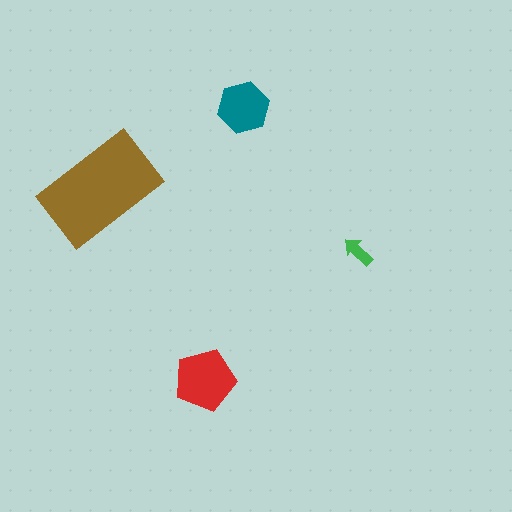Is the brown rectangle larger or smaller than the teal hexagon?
Larger.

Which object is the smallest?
The green arrow.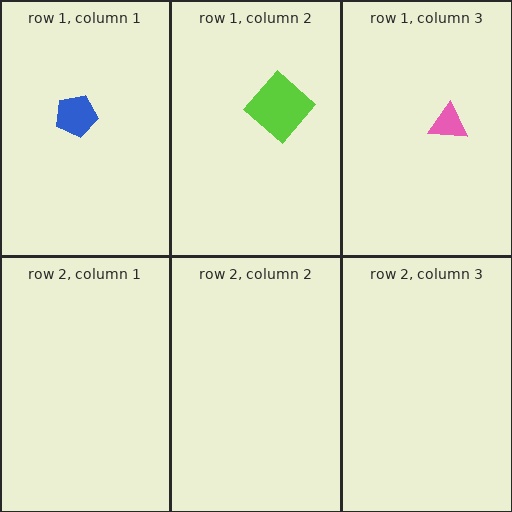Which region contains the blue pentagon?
The row 1, column 1 region.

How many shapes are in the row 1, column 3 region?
1.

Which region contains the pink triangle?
The row 1, column 3 region.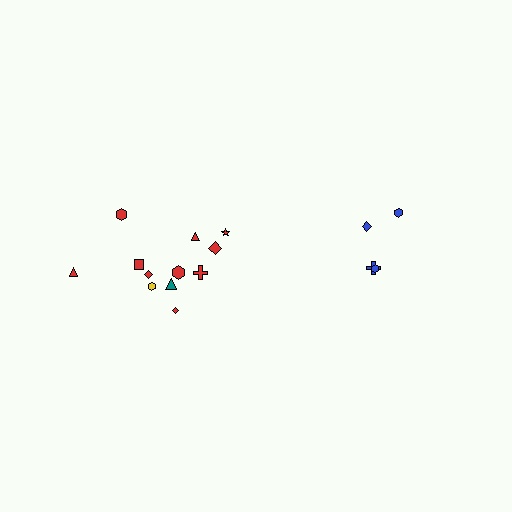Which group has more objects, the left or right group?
The left group.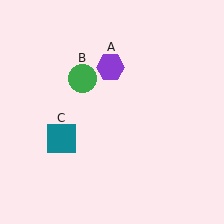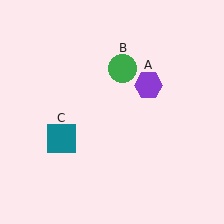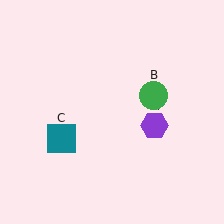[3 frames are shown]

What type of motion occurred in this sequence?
The purple hexagon (object A), green circle (object B) rotated clockwise around the center of the scene.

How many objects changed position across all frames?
2 objects changed position: purple hexagon (object A), green circle (object B).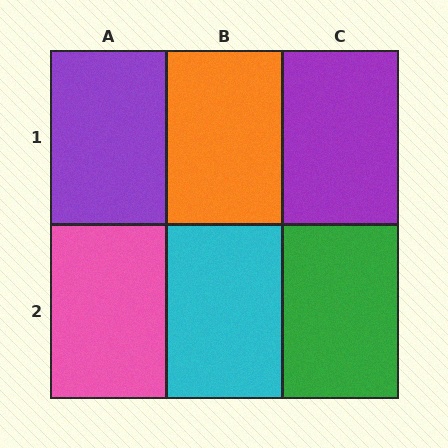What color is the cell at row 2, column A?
Pink.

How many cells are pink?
1 cell is pink.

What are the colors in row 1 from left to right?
Purple, orange, purple.